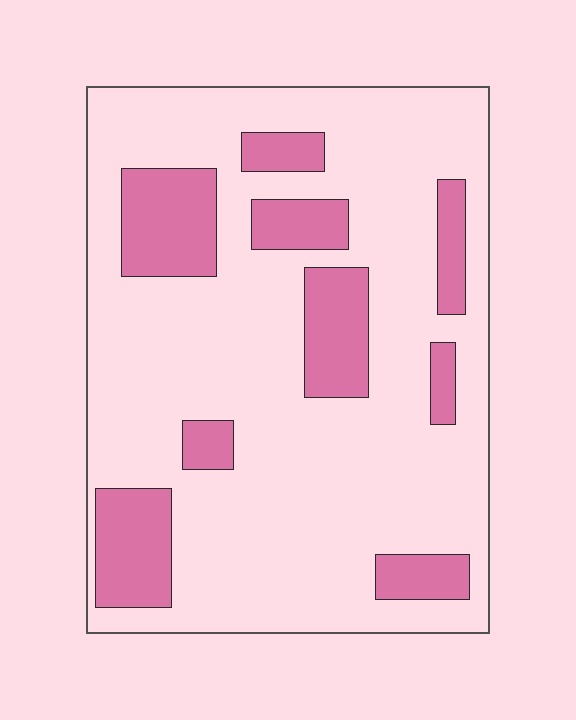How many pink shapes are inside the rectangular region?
9.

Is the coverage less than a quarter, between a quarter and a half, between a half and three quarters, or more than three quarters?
Less than a quarter.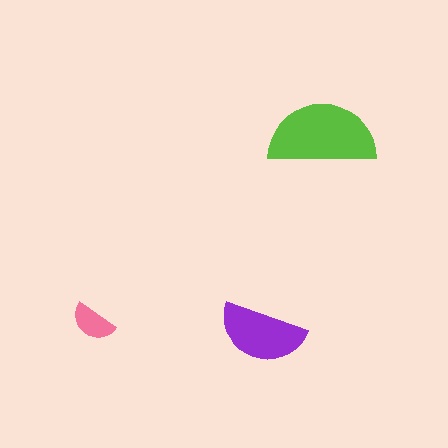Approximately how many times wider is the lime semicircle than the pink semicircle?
About 2.5 times wider.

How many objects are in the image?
There are 3 objects in the image.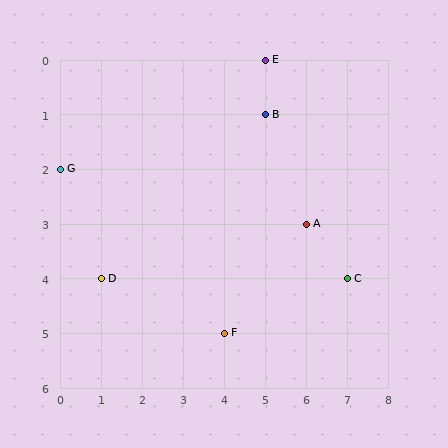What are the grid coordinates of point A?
Point A is at grid coordinates (6, 3).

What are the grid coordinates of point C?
Point C is at grid coordinates (7, 4).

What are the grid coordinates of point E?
Point E is at grid coordinates (5, 0).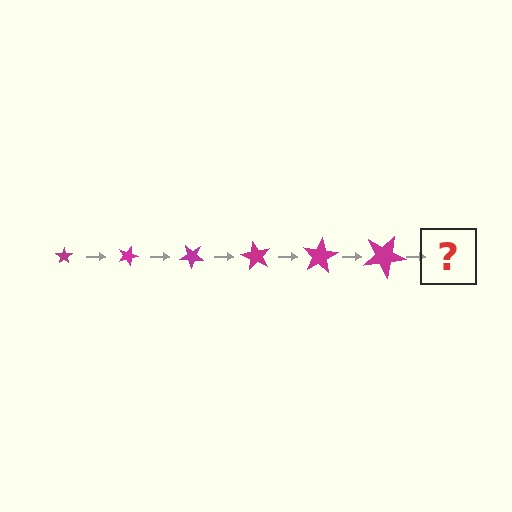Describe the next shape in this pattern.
It should be a star, larger than the previous one and rotated 120 degrees from the start.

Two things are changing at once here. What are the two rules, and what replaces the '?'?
The two rules are that the star grows larger each step and it rotates 20 degrees each step. The '?' should be a star, larger than the previous one and rotated 120 degrees from the start.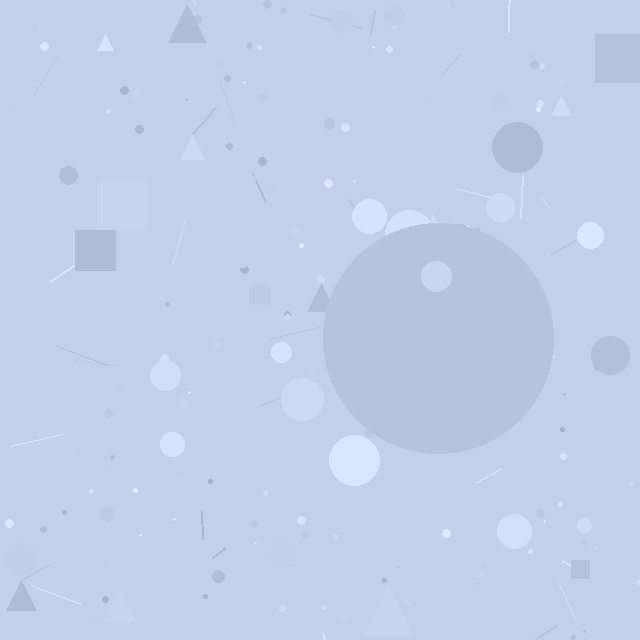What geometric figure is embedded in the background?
A circle is embedded in the background.